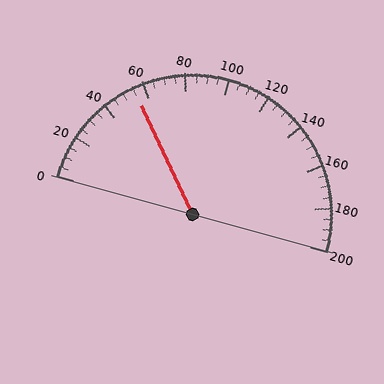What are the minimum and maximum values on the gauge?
The gauge ranges from 0 to 200.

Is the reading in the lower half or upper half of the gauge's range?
The reading is in the lower half of the range (0 to 200).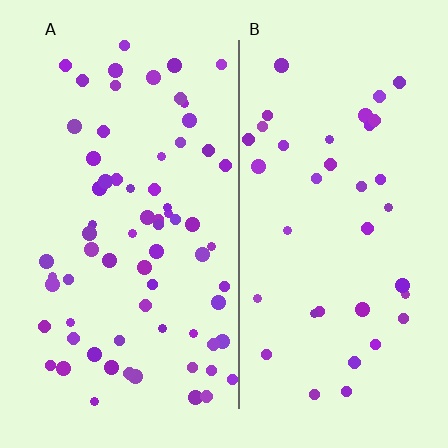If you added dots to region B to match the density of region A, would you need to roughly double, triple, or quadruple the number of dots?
Approximately double.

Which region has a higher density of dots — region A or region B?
A (the left).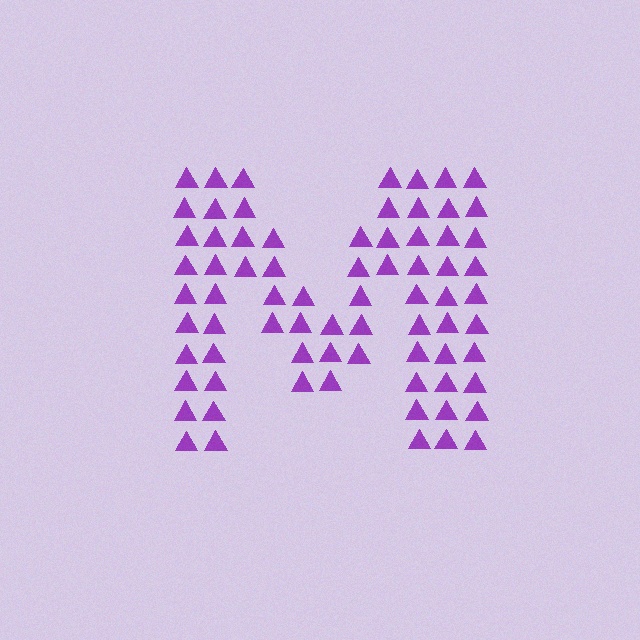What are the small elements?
The small elements are triangles.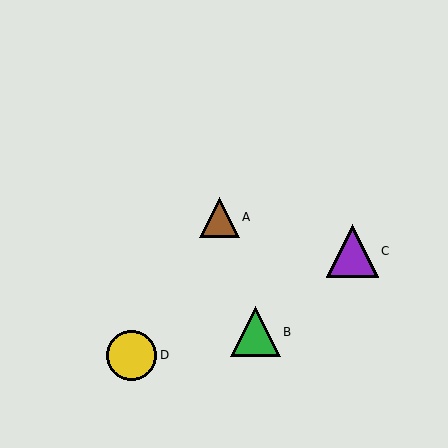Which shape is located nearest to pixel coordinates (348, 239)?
The purple triangle (labeled C) at (352, 251) is nearest to that location.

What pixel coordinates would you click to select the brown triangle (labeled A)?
Click at (219, 217) to select the brown triangle A.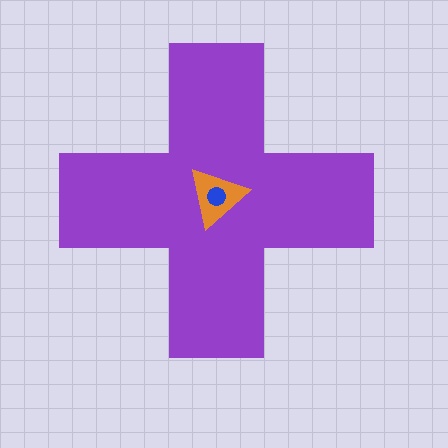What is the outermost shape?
The purple cross.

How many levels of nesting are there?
3.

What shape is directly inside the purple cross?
The orange triangle.